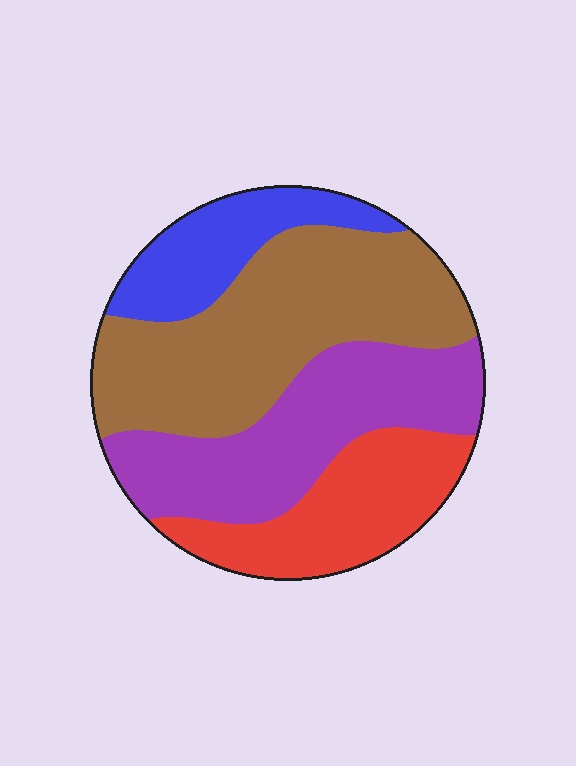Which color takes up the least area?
Blue, at roughly 15%.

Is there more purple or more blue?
Purple.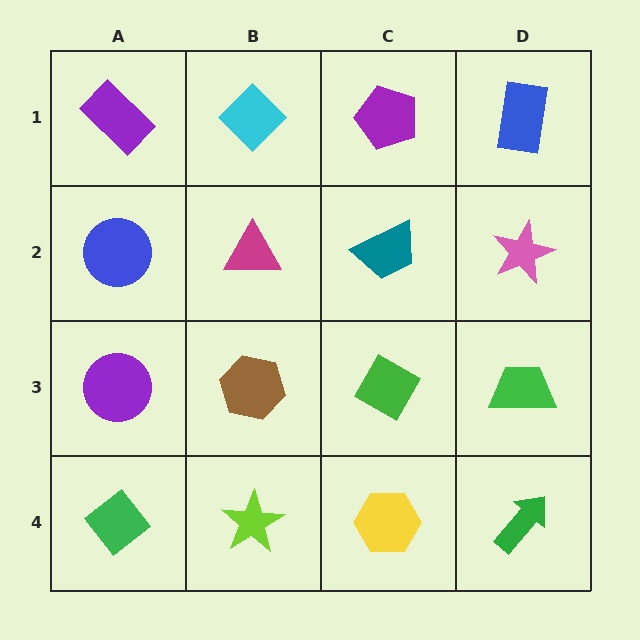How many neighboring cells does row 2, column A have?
3.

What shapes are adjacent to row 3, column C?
A teal trapezoid (row 2, column C), a yellow hexagon (row 4, column C), a brown hexagon (row 3, column B), a green trapezoid (row 3, column D).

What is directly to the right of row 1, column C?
A blue rectangle.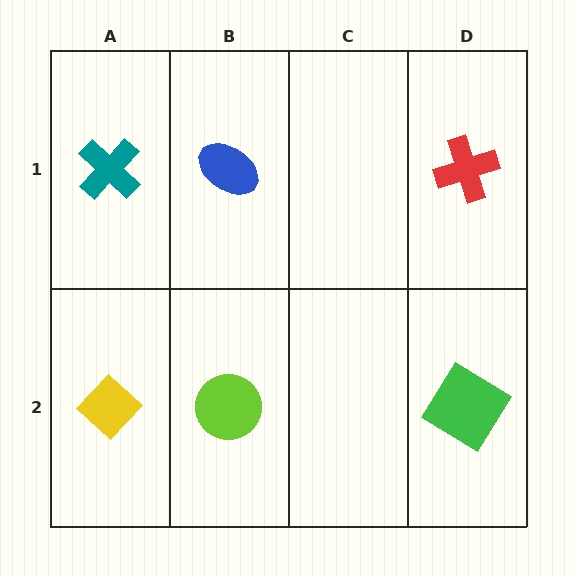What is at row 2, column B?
A lime circle.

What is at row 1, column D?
A red cross.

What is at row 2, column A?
A yellow diamond.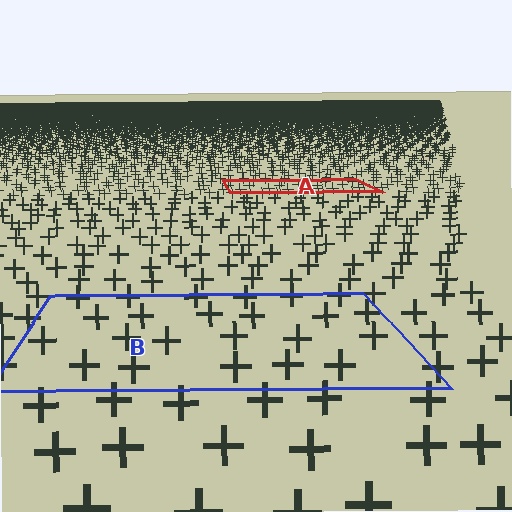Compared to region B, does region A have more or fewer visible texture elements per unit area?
Region A has more texture elements per unit area — they are packed more densely because it is farther away.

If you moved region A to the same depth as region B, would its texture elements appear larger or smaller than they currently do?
They would appear larger. At a closer depth, the same texture elements are projected at a bigger on-screen size.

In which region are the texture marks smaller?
The texture marks are smaller in region A, because it is farther away.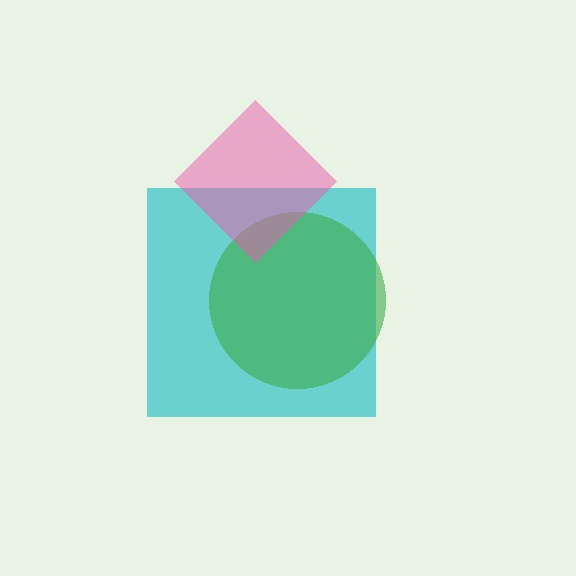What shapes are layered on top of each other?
The layered shapes are: a cyan square, a green circle, a pink diamond.